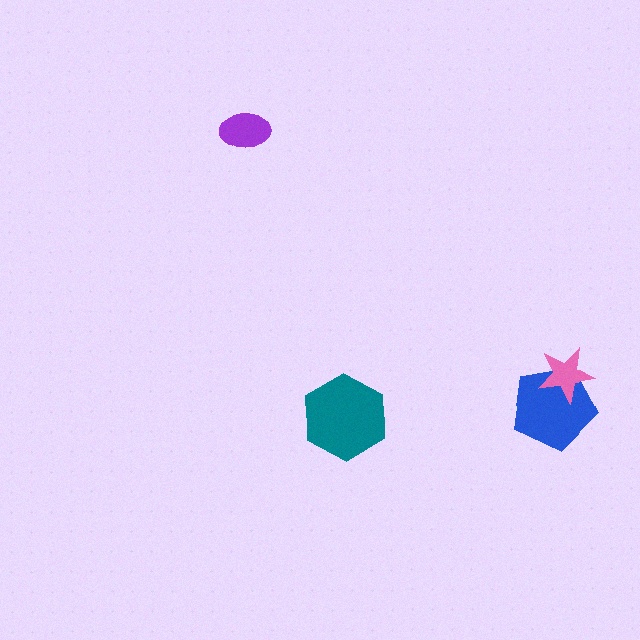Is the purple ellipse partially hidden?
No, no other shape covers it.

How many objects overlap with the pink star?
1 object overlaps with the pink star.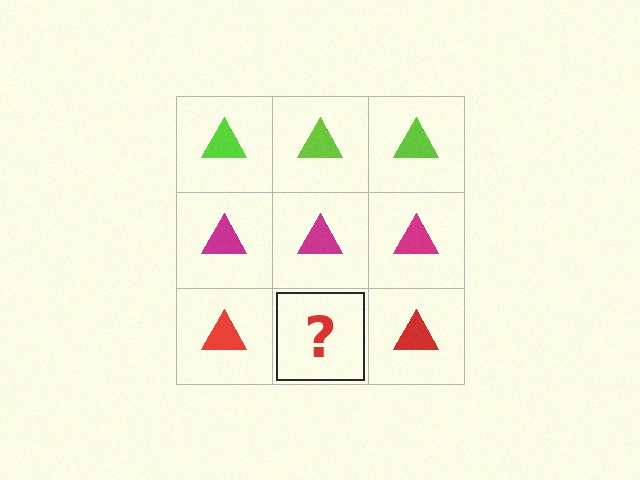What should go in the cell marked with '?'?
The missing cell should contain a red triangle.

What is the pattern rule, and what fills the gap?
The rule is that each row has a consistent color. The gap should be filled with a red triangle.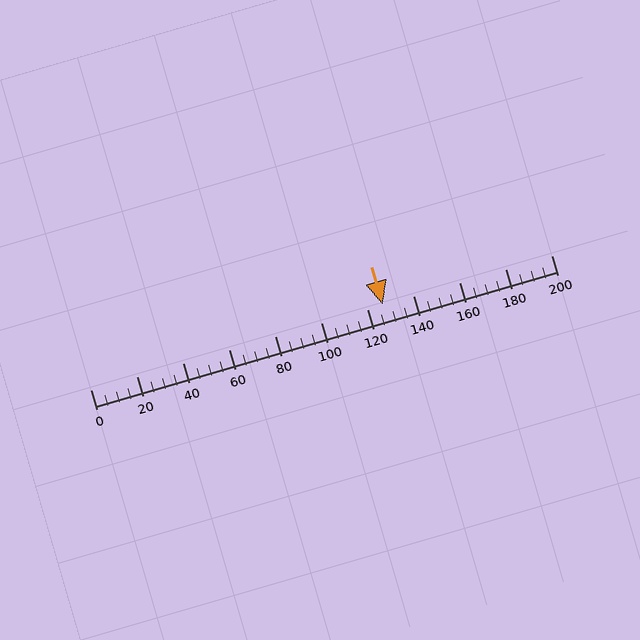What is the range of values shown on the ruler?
The ruler shows values from 0 to 200.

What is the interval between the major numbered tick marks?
The major tick marks are spaced 20 units apart.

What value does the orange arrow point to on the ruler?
The orange arrow points to approximately 127.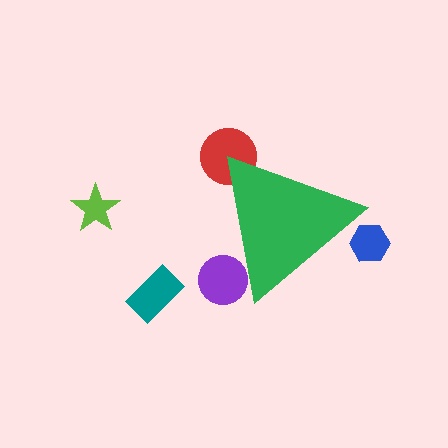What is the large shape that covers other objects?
A green triangle.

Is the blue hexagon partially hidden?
Yes, the blue hexagon is partially hidden behind the green triangle.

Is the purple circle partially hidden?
Yes, the purple circle is partially hidden behind the green triangle.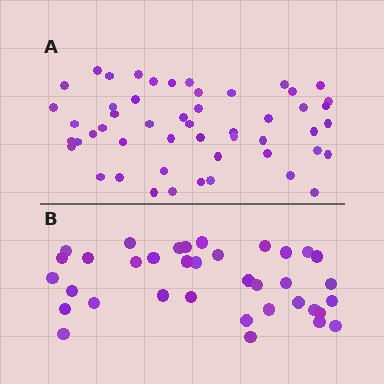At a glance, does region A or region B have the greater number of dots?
Region A (the top region) has more dots.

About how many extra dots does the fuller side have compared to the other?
Region A has approximately 15 more dots than region B.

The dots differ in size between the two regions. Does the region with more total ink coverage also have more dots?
No. Region B has more total ink coverage because its dots are larger, but region A actually contains more individual dots. Total area can be misleading — the number of items is what matters here.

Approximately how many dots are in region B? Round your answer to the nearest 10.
About 40 dots. (The exact count is 36, which rounds to 40.)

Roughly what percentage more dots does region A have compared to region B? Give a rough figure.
About 40% more.